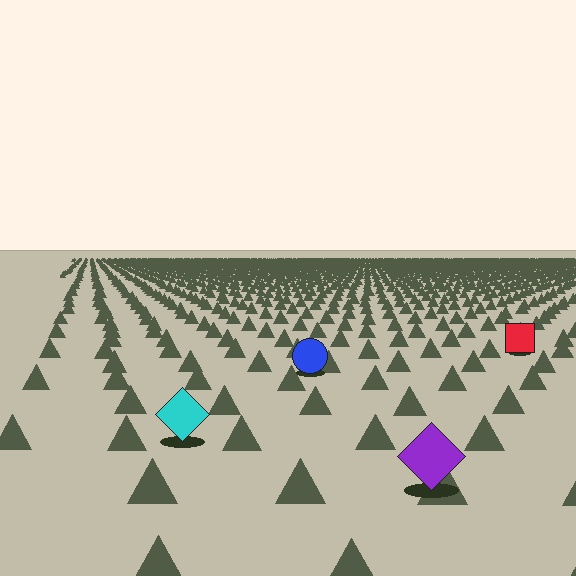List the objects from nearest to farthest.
From nearest to farthest: the purple diamond, the cyan diamond, the blue circle, the red square.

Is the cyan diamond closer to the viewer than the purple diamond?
No. The purple diamond is closer — you can tell from the texture gradient: the ground texture is coarser near it.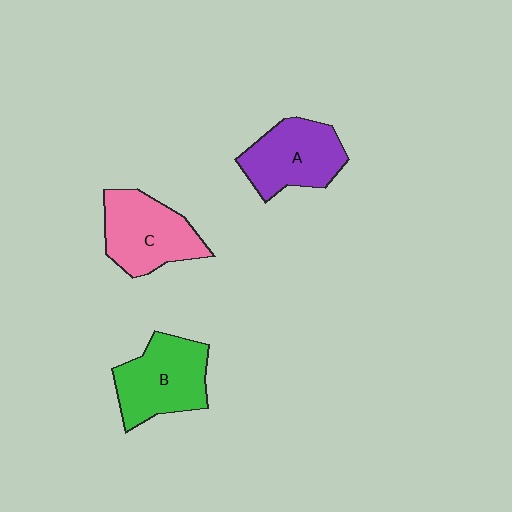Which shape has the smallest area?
Shape A (purple).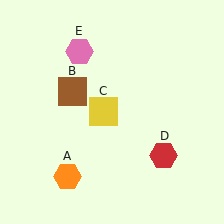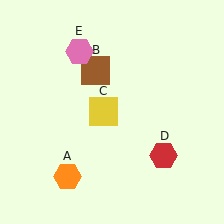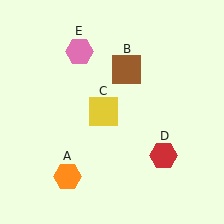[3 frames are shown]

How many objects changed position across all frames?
1 object changed position: brown square (object B).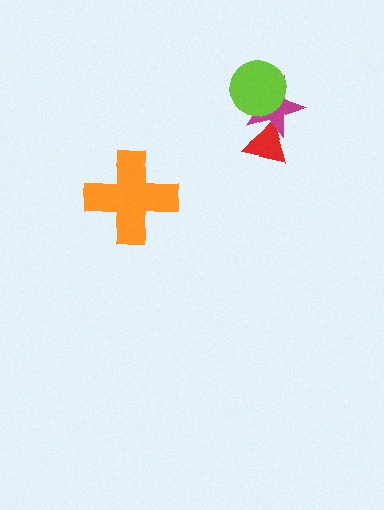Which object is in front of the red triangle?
The magenta star is in front of the red triangle.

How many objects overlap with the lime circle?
1 object overlaps with the lime circle.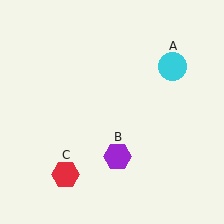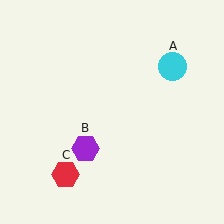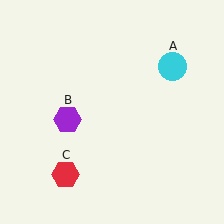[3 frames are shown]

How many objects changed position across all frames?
1 object changed position: purple hexagon (object B).